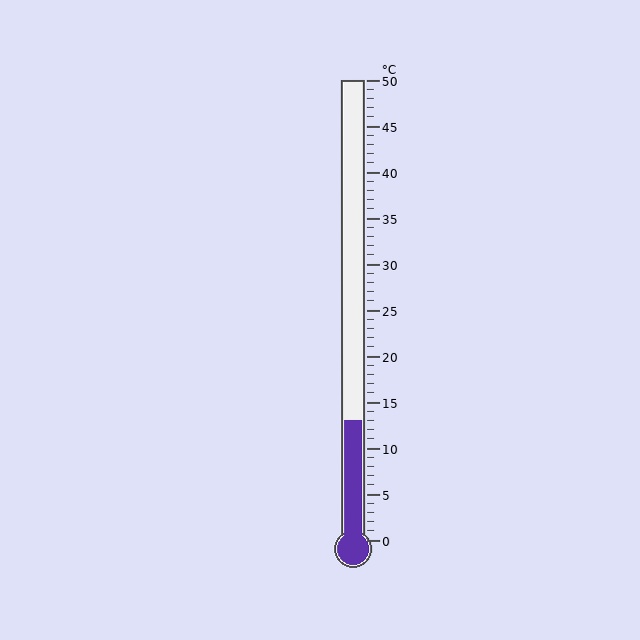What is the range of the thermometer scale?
The thermometer scale ranges from 0°C to 50°C.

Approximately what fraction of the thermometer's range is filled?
The thermometer is filled to approximately 25% of its range.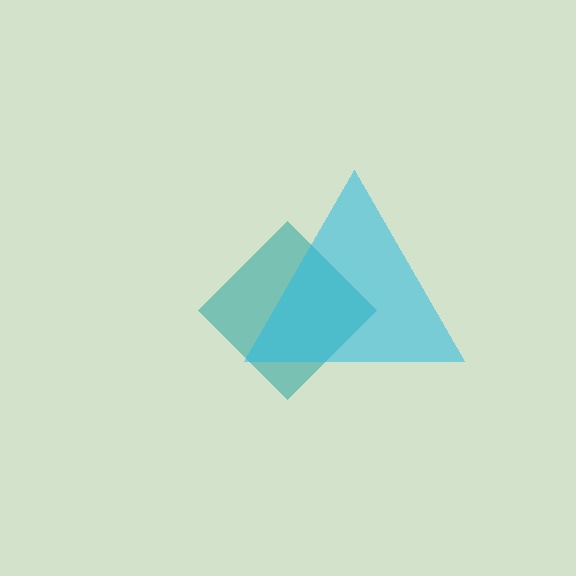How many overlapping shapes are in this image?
There are 2 overlapping shapes in the image.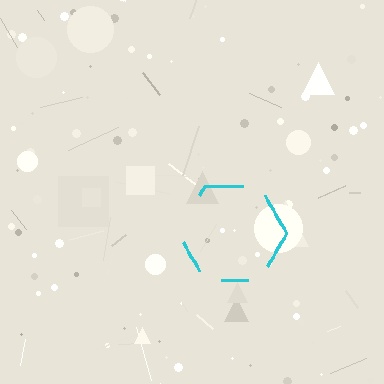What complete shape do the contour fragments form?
The contour fragments form a hexagon.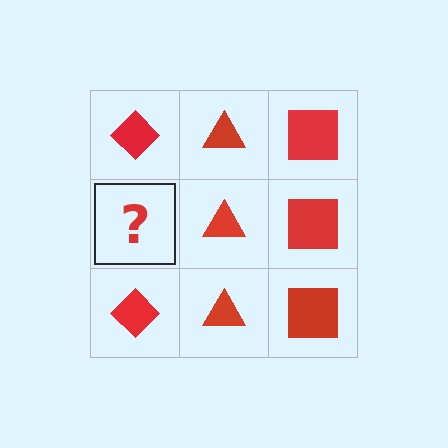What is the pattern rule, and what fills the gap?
The rule is that each column has a consistent shape. The gap should be filled with a red diamond.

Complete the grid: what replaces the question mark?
The question mark should be replaced with a red diamond.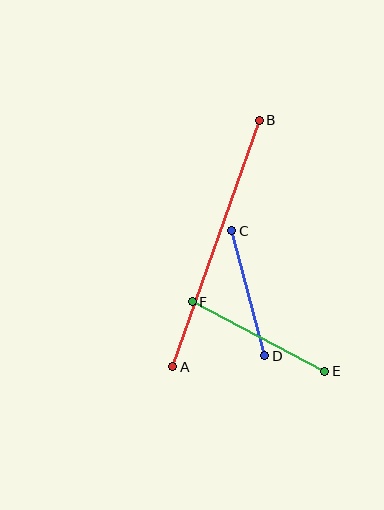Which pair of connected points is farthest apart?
Points A and B are farthest apart.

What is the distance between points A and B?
The distance is approximately 261 pixels.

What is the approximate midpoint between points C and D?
The midpoint is at approximately (248, 293) pixels.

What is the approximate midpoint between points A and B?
The midpoint is at approximately (216, 244) pixels.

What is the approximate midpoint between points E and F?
The midpoint is at approximately (258, 337) pixels.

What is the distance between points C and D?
The distance is approximately 129 pixels.